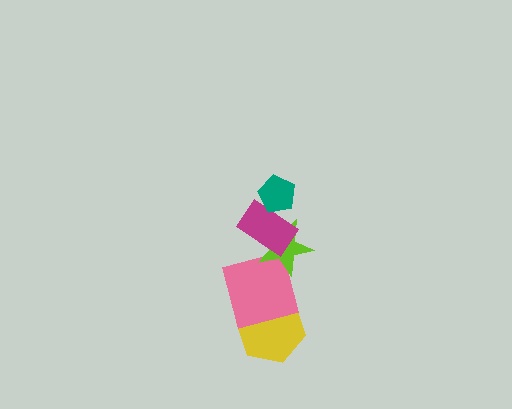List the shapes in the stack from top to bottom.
From top to bottom: the teal pentagon, the magenta rectangle, the lime star, the pink square, the yellow hexagon.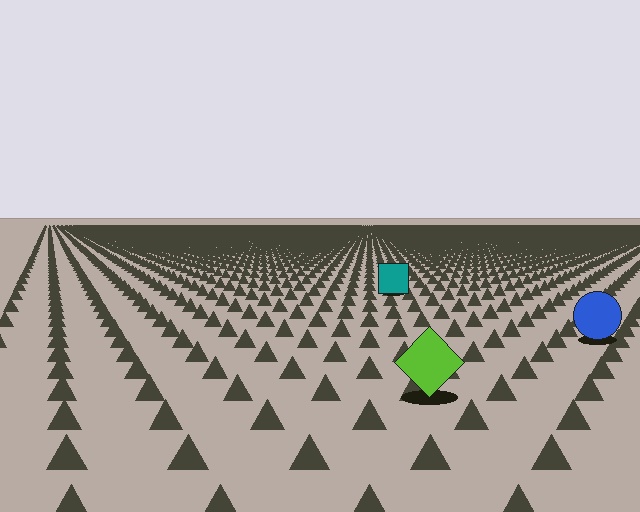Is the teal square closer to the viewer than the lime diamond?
No. The lime diamond is closer — you can tell from the texture gradient: the ground texture is coarser near it.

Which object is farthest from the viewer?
The teal square is farthest from the viewer. It appears smaller and the ground texture around it is denser.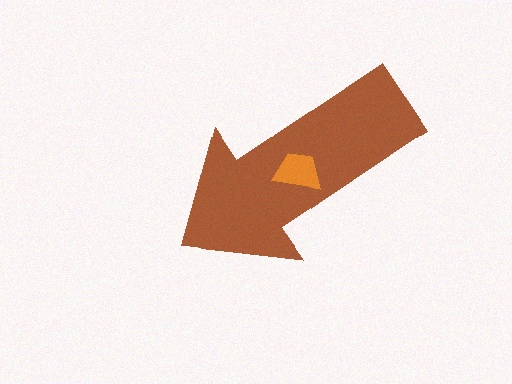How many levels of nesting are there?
2.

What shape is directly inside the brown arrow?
The orange trapezoid.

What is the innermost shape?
The orange trapezoid.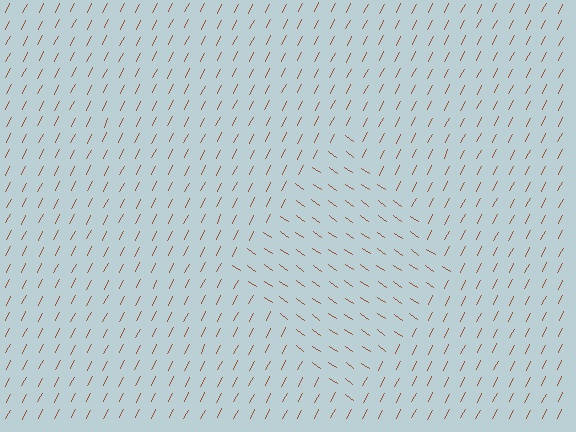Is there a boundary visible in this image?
Yes, there is a texture boundary formed by a change in line orientation.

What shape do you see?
I see a diamond.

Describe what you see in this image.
The image is filled with small brown line segments. A diamond region in the image has lines oriented differently from the surrounding lines, creating a visible texture boundary.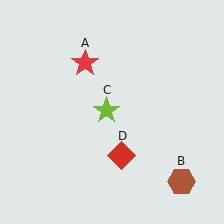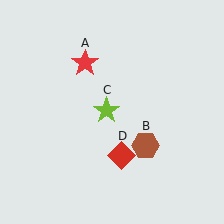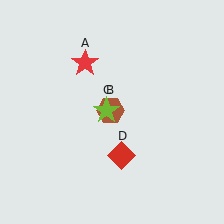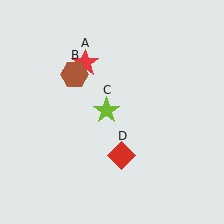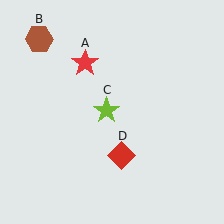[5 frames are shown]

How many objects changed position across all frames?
1 object changed position: brown hexagon (object B).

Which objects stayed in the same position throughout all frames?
Red star (object A) and lime star (object C) and red diamond (object D) remained stationary.